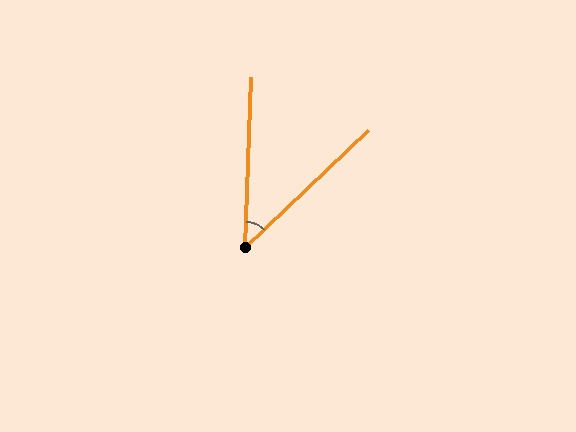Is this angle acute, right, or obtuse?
It is acute.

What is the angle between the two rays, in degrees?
Approximately 44 degrees.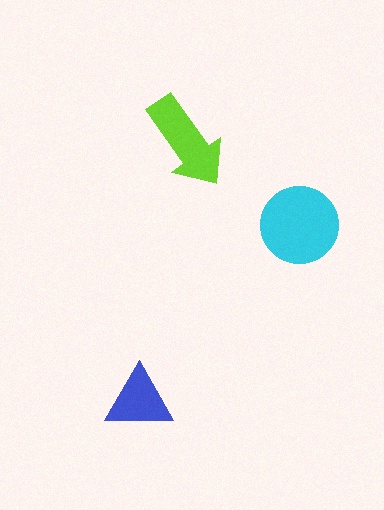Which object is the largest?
The cyan circle.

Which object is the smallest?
The blue triangle.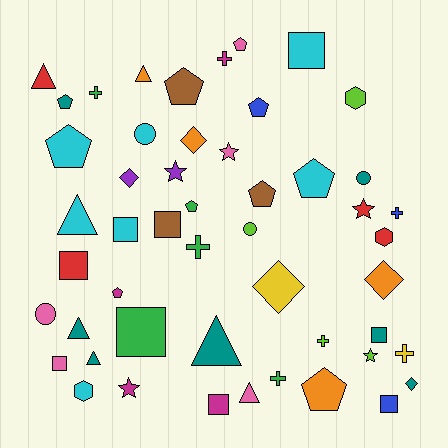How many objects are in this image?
There are 50 objects.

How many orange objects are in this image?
There are 4 orange objects.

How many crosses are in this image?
There are 7 crosses.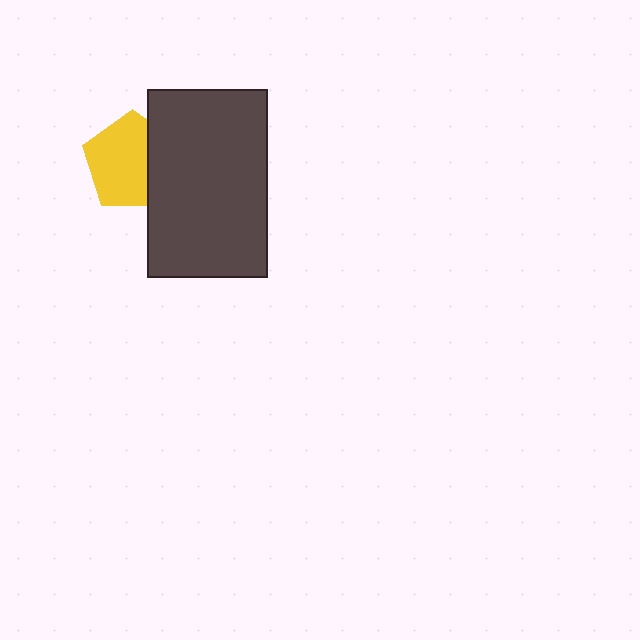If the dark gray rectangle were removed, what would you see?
You would see the complete yellow pentagon.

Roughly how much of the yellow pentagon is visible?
Most of it is visible (roughly 70%).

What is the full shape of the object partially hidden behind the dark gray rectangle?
The partially hidden object is a yellow pentagon.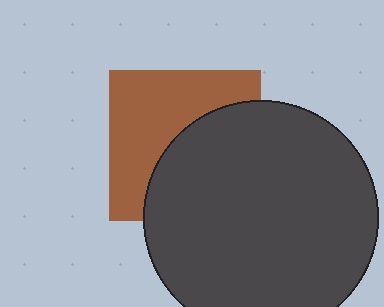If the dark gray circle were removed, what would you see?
You would see the complete brown square.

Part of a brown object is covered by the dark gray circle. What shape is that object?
It is a square.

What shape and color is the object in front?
The object in front is a dark gray circle.